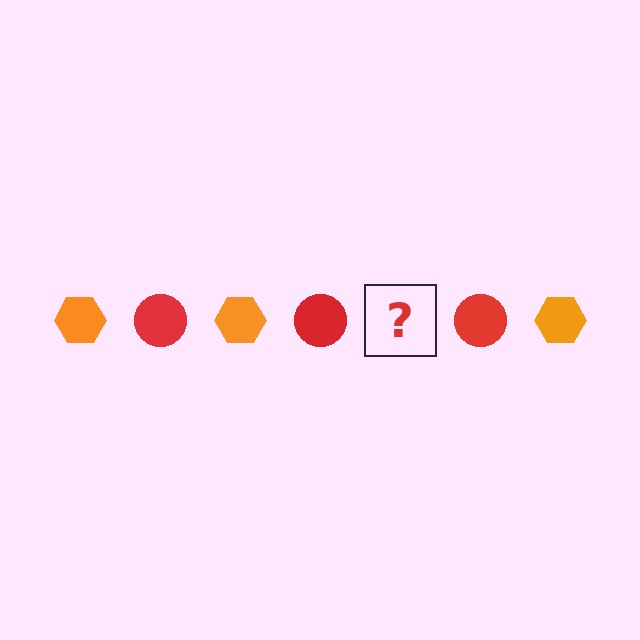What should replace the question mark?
The question mark should be replaced with an orange hexagon.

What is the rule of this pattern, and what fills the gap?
The rule is that the pattern alternates between orange hexagon and red circle. The gap should be filled with an orange hexagon.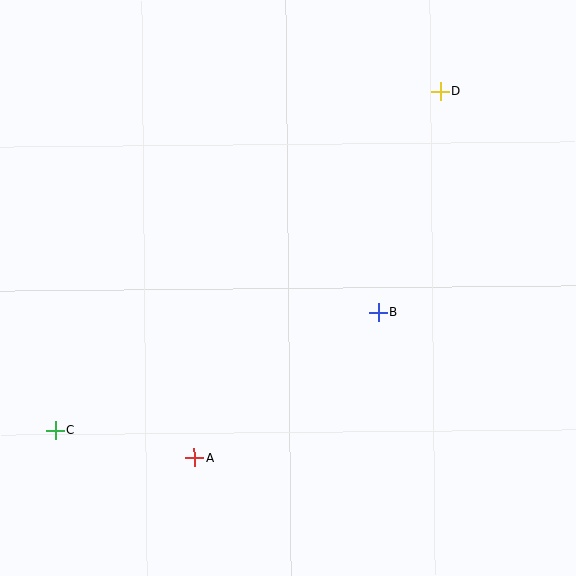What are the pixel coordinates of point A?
Point A is at (194, 457).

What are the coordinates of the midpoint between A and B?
The midpoint between A and B is at (286, 385).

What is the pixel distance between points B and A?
The distance between B and A is 234 pixels.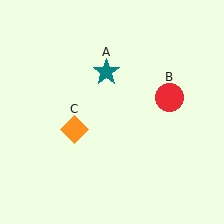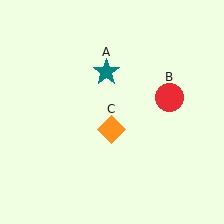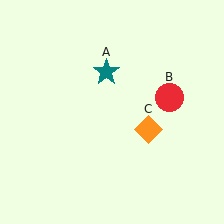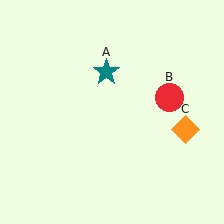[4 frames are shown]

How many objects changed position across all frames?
1 object changed position: orange diamond (object C).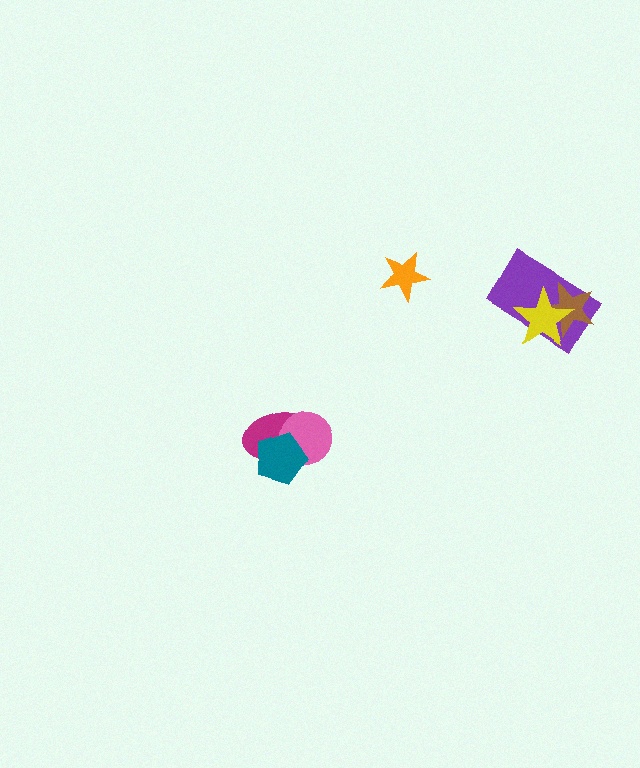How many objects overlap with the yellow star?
2 objects overlap with the yellow star.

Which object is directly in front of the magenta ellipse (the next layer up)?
The pink circle is directly in front of the magenta ellipse.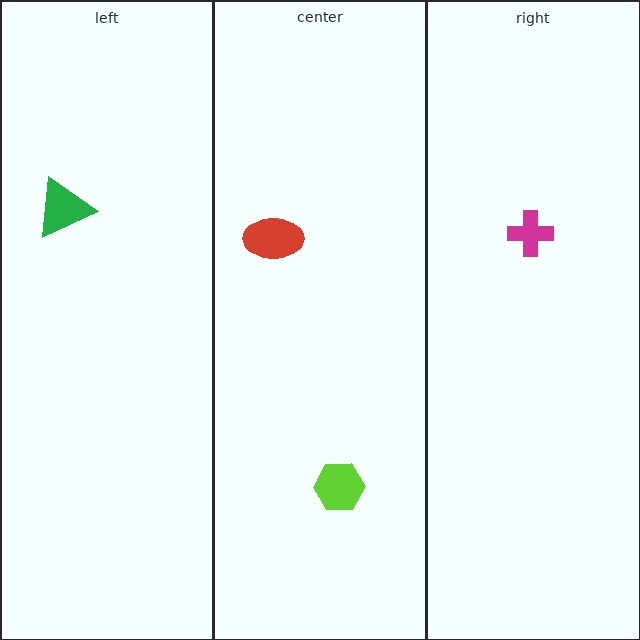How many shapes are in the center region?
2.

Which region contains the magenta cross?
The right region.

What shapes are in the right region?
The magenta cross.